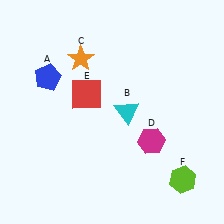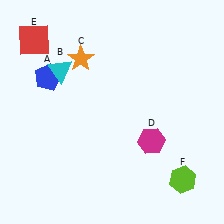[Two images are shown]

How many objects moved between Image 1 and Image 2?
2 objects moved between the two images.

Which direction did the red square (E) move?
The red square (E) moved up.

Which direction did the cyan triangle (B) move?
The cyan triangle (B) moved left.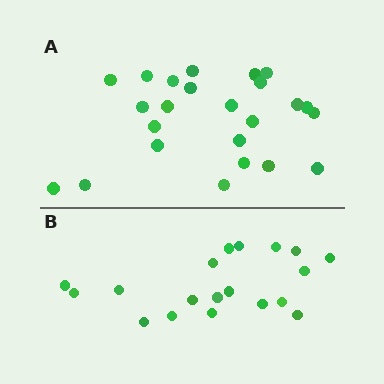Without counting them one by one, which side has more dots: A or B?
Region A (the top region) has more dots.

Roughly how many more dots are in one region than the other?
Region A has about 5 more dots than region B.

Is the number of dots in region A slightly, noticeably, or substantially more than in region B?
Region A has noticeably more, but not dramatically so. The ratio is roughly 1.3 to 1.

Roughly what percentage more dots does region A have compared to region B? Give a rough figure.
About 25% more.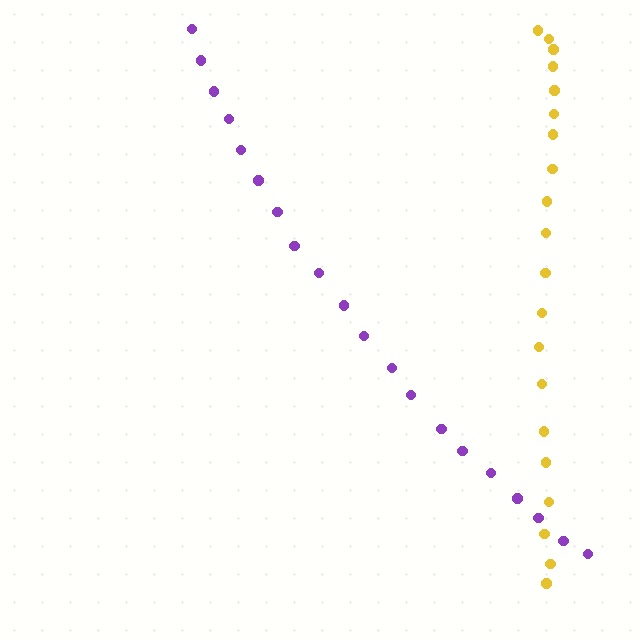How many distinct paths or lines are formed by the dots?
There are 2 distinct paths.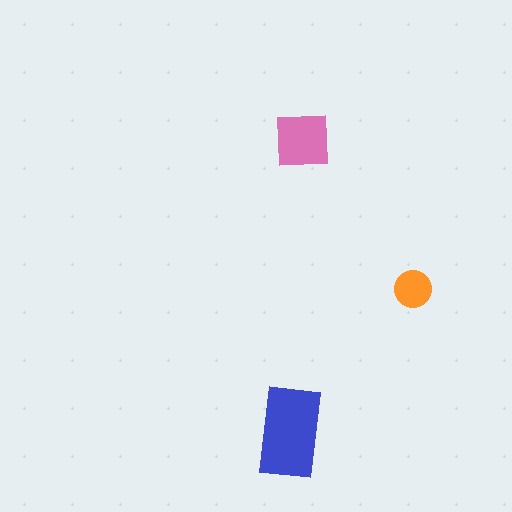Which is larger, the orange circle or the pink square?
The pink square.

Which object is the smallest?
The orange circle.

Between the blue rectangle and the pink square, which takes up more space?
The blue rectangle.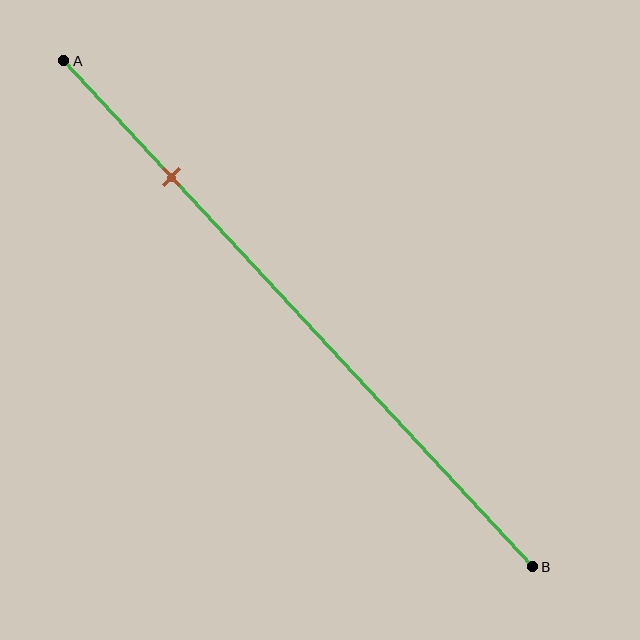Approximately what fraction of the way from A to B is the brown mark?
The brown mark is approximately 25% of the way from A to B.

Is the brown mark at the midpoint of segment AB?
No, the mark is at about 25% from A, not at the 50% midpoint.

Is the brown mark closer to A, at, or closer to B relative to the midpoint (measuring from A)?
The brown mark is closer to point A than the midpoint of segment AB.